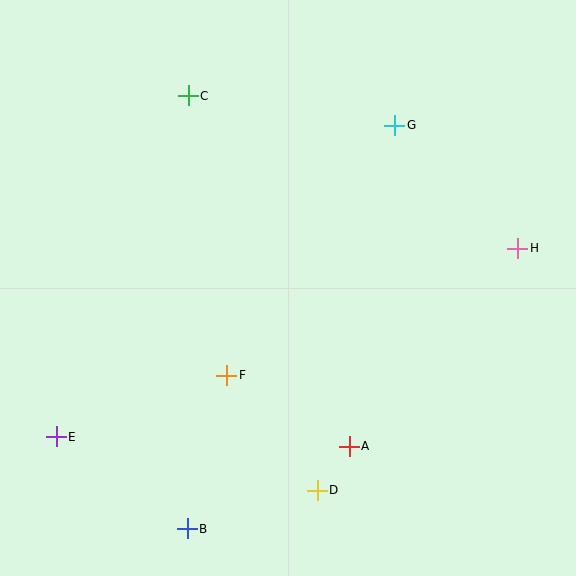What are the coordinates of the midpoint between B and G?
The midpoint between B and G is at (291, 327).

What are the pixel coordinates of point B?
Point B is at (187, 529).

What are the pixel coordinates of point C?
Point C is at (188, 96).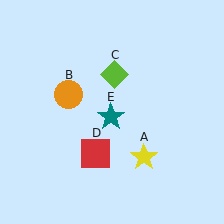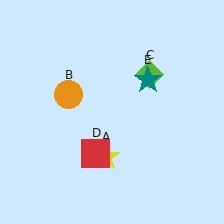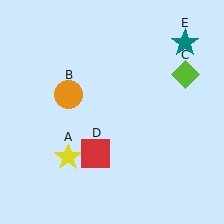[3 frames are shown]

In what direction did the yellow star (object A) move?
The yellow star (object A) moved left.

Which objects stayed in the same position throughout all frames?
Orange circle (object B) and red square (object D) remained stationary.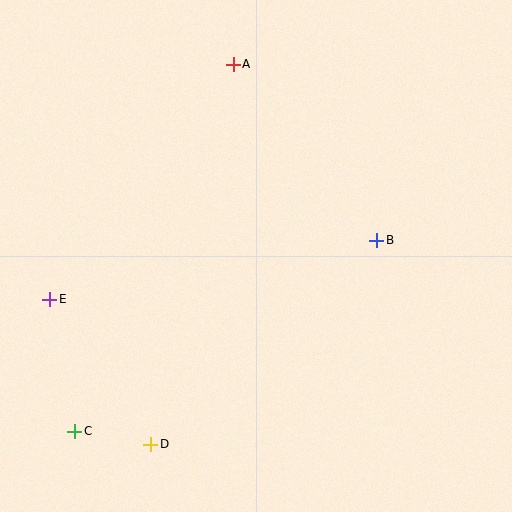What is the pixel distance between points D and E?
The distance between D and E is 177 pixels.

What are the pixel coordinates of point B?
Point B is at (377, 240).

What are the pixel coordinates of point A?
Point A is at (233, 64).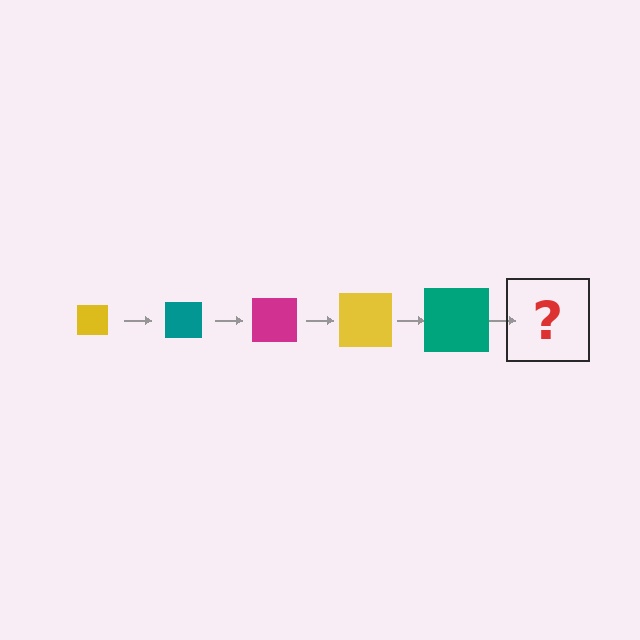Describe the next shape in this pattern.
It should be a magenta square, larger than the previous one.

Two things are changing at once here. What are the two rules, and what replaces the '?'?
The two rules are that the square grows larger each step and the color cycles through yellow, teal, and magenta. The '?' should be a magenta square, larger than the previous one.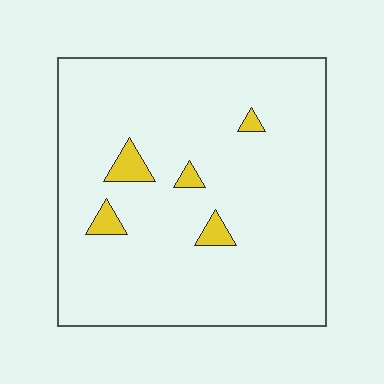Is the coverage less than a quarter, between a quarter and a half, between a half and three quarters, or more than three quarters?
Less than a quarter.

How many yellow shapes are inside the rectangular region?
5.